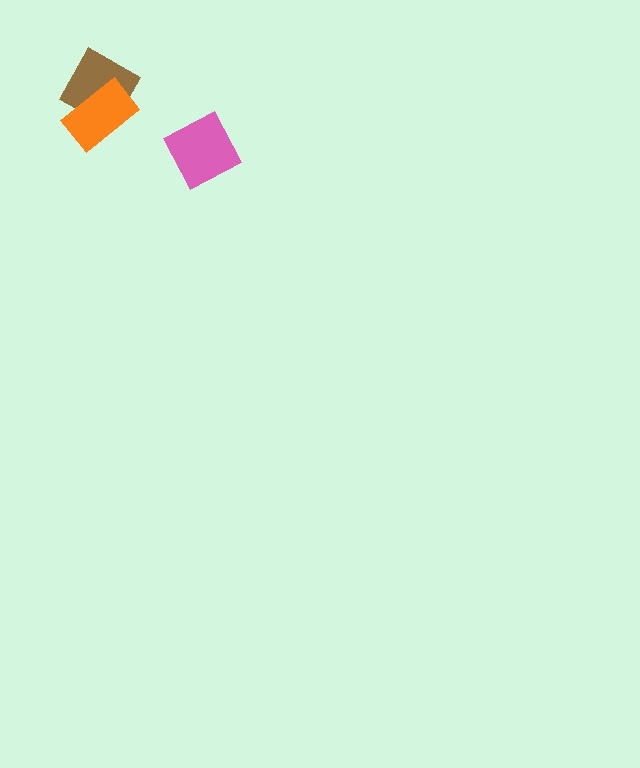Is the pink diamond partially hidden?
No, no other shape covers it.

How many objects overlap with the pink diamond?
0 objects overlap with the pink diamond.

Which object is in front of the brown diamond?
The orange rectangle is in front of the brown diamond.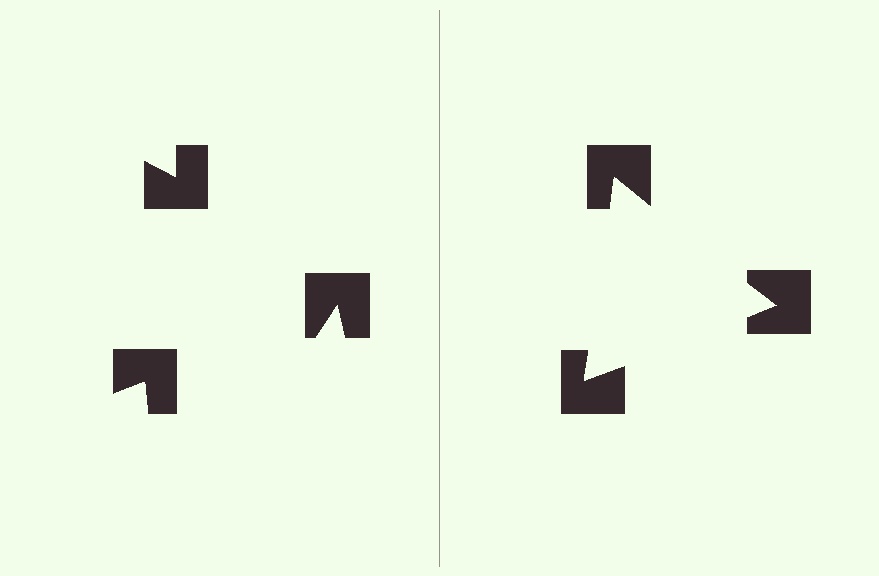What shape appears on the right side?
An illusory triangle.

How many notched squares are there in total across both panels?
6 — 3 on each side.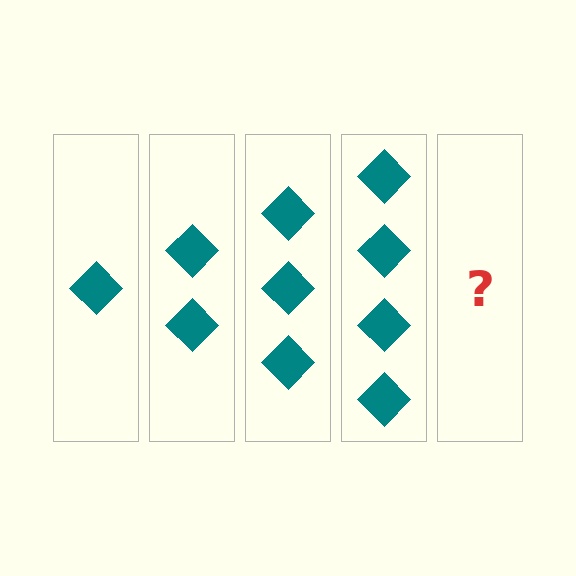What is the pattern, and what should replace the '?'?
The pattern is that each step adds one more diamond. The '?' should be 5 diamonds.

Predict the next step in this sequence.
The next step is 5 diamonds.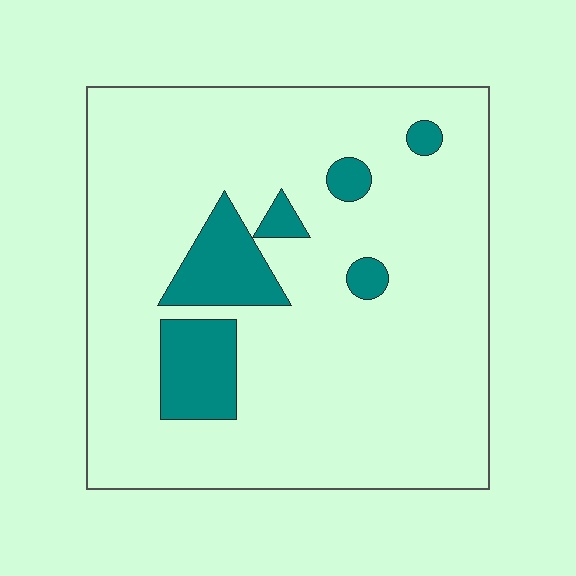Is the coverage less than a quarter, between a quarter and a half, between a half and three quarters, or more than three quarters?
Less than a quarter.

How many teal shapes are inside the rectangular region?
6.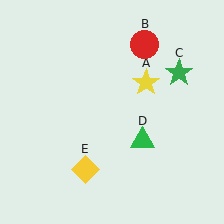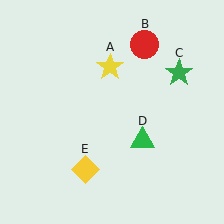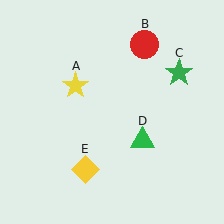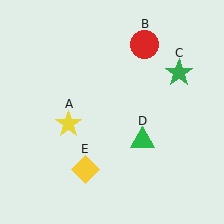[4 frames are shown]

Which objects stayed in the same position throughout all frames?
Red circle (object B) and green star (object C) and green triangle (object D) and yellow diamond (object E) remained stationary.